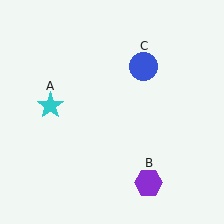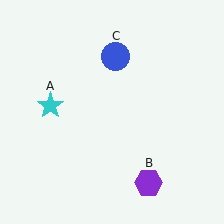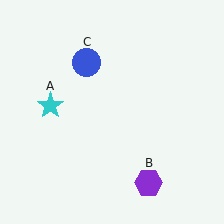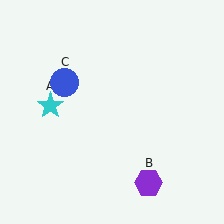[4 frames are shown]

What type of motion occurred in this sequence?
The blue circle (object C) rotated counterclockwise around the center of the scene.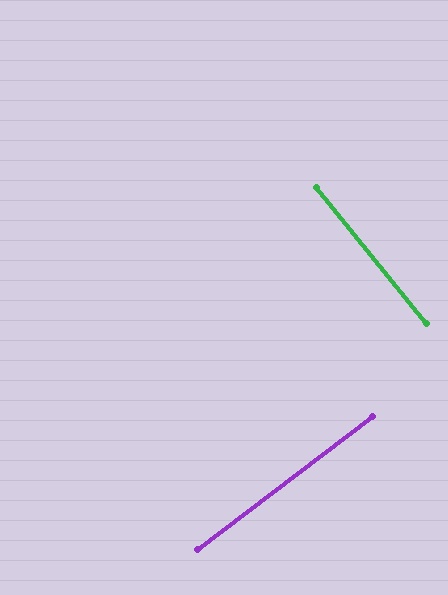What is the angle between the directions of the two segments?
Approximately 88 degrees.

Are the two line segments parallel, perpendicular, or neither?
Perpendicular — they meet at approximately 88°.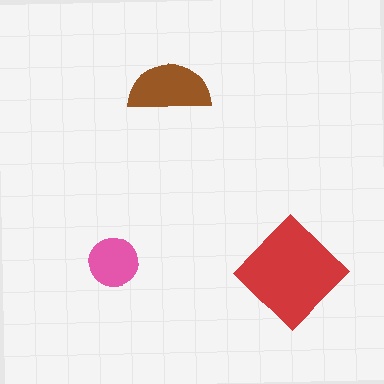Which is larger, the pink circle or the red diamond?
The red diamond.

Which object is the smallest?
The pink circle.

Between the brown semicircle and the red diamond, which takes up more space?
The red diamond.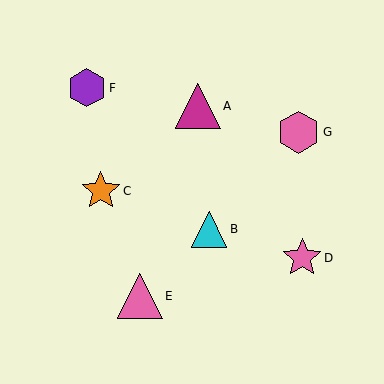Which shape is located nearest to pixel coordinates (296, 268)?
The pink star (labeled D) at (302, 258) is nearest to that location.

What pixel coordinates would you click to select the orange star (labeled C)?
Click at (101, 191) to select the orange star C.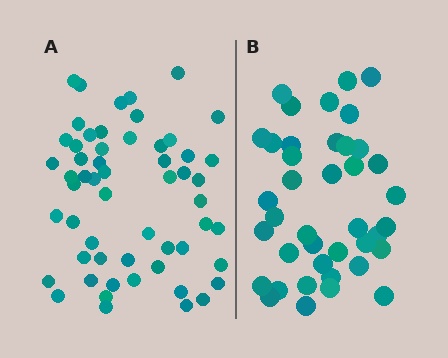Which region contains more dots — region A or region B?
Region A (the left region) has more dots.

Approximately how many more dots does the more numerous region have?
Region A has approximately 15 more dots than region B.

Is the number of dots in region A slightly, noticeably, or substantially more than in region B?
Region A has noticeably more, but not dramatically so. The ratio is roughly 1.4 to 1.